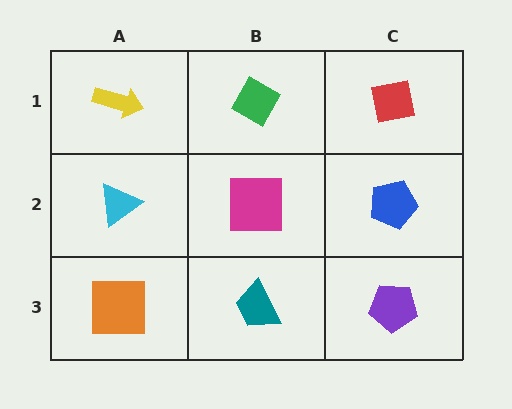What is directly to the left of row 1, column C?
A green diamond.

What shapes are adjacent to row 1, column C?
A blue pentagon (row 2, column C), a green diamond (row 1, column B).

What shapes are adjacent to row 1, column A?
A cyan triangle (row 2, column A), a green diamond (row 1, column B).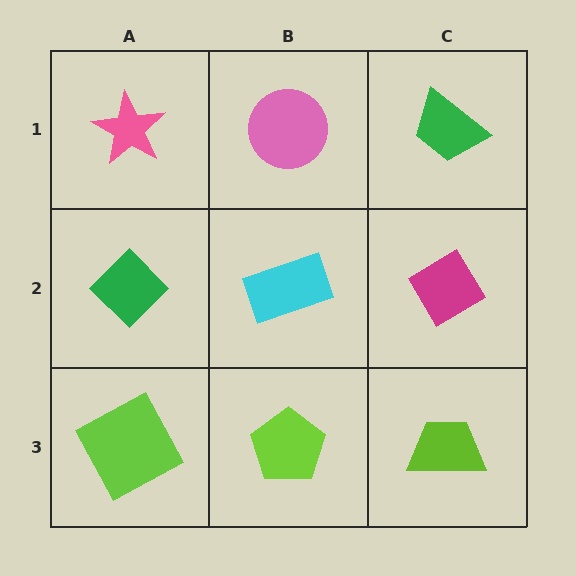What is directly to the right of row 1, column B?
A green trapezoid.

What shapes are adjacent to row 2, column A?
A pink star (row 1, column A), a lime square (row 3, column A), a cyan rectangle (row 2, column B).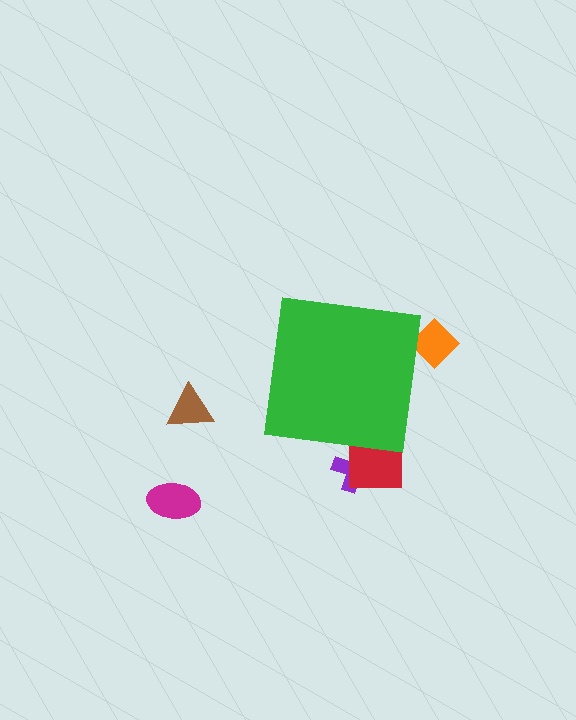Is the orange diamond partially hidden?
Yes, the orange diamond is partially hidden behind the green square.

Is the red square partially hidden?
Yes, the red square is partially hidden behind the green square.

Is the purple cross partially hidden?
Yes, the purple cross is partially hidden behind the green square.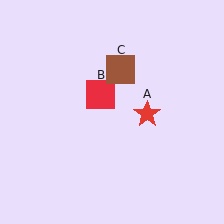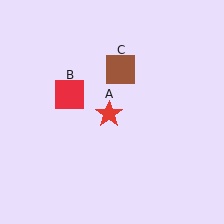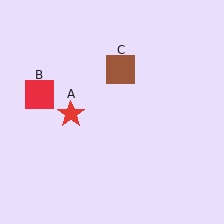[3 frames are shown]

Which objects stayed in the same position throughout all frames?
Brown square (object C) remained stationary.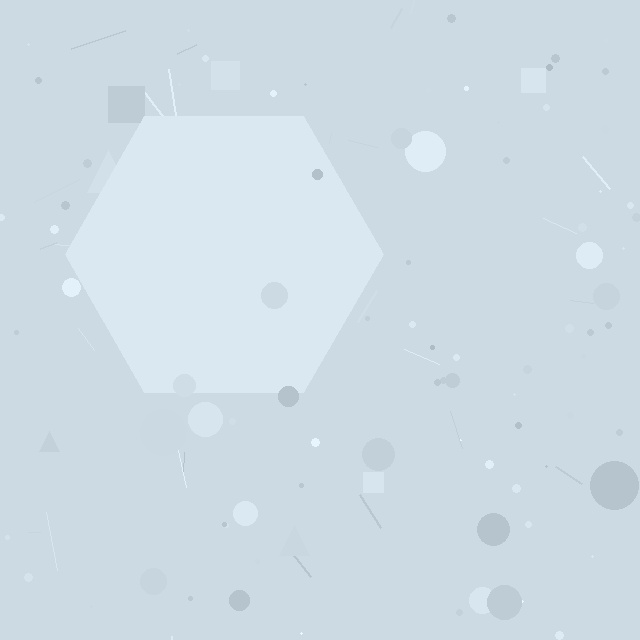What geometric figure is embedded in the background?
A hexagon is embedded in the background.